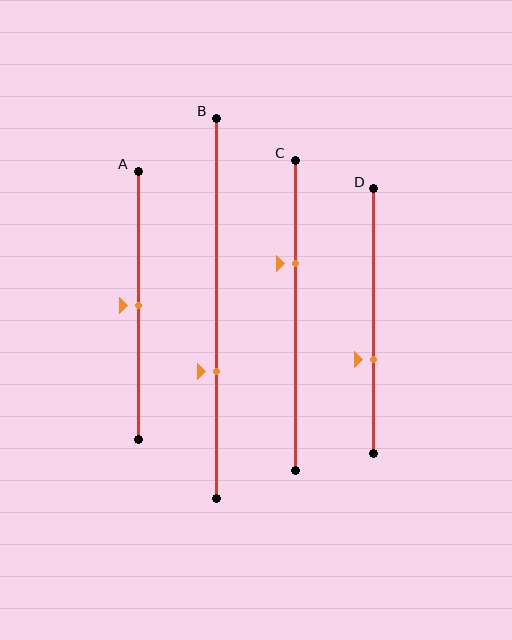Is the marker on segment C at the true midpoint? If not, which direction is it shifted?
No, the marker on segment C is shifted upward by about 17% of the segment length.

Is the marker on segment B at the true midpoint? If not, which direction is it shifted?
No, the marker on segment B is shifted downward by about 16% of the segment length.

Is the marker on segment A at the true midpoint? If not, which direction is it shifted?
Yes, the marker on segment A is at the true midpoint.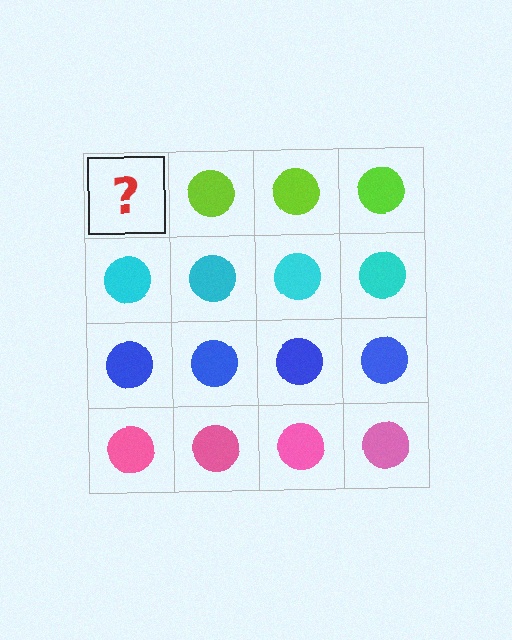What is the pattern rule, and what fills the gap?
The rule is that each row has a consistent color. The gap should be filled with a lime circle.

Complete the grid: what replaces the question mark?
The question mark should be replaced with a lime circle.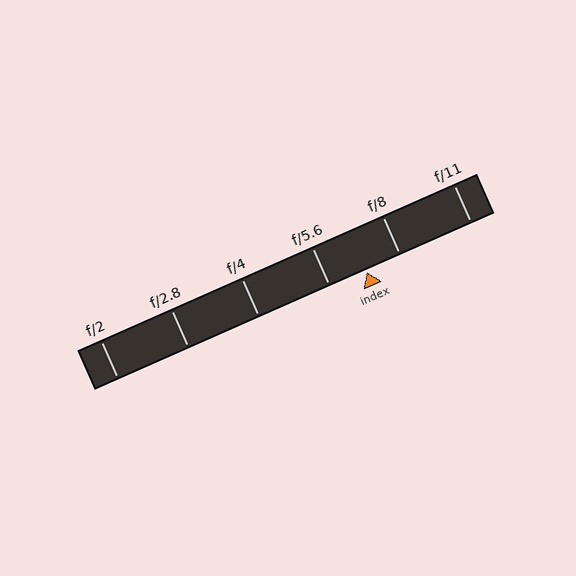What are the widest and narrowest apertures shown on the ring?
The widest aperture shown is f/2 and the narrowest is f/11.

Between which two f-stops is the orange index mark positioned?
The index mark is between f/5.6 and f/8.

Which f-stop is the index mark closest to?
The index mark is closest to f/8.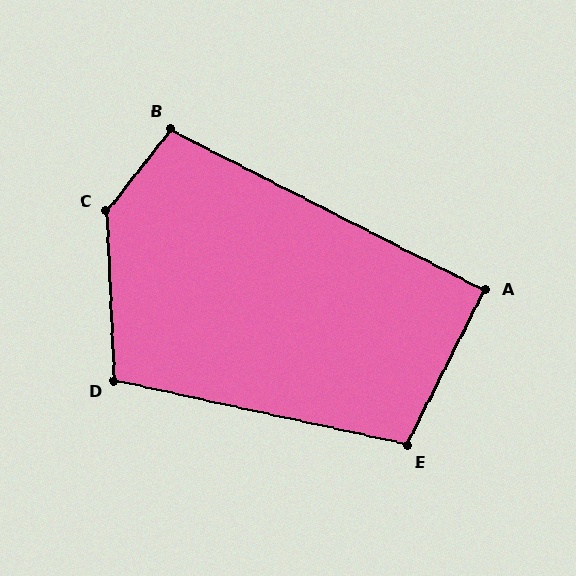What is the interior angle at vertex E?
Approximately 104 degrees (obtuse).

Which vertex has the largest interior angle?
C, at approximately 139 degrees.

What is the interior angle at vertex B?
Approximately 101 degrees (obtuse).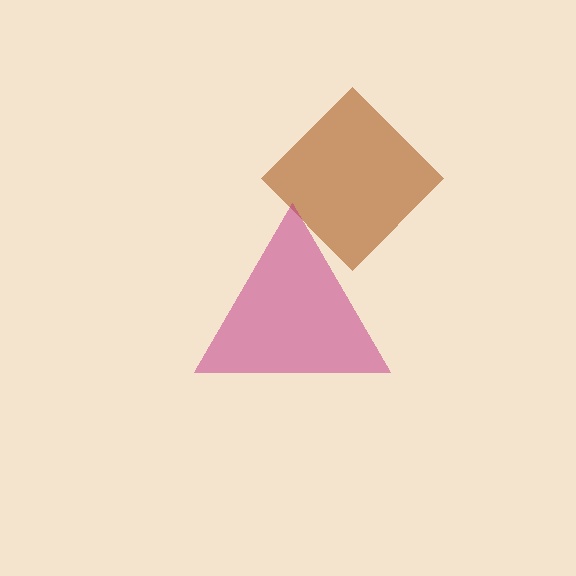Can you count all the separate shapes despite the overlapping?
Yes, there are 2 separate shapes.